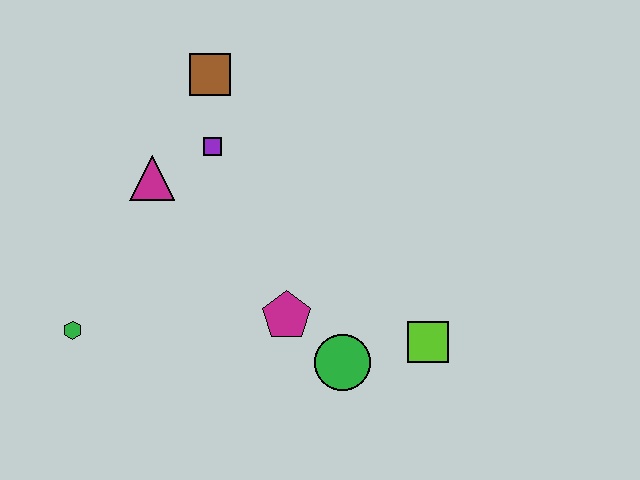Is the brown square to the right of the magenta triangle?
Yes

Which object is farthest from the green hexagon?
The lime square is farthest from the green hexagon.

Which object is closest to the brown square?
The purple square is closest to the brown square.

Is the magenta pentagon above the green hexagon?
Yes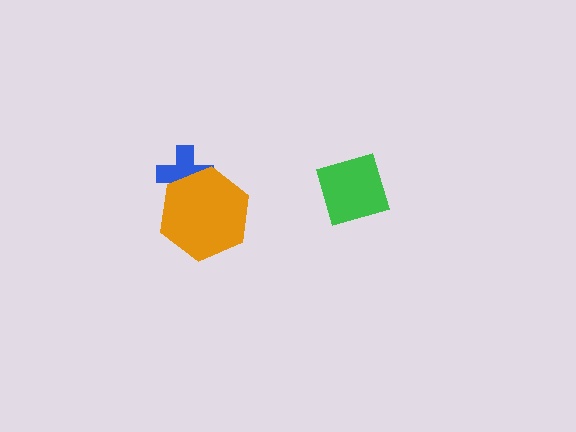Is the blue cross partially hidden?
Yes, it is partially covered by another shape.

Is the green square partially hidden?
No, no other shape covers it.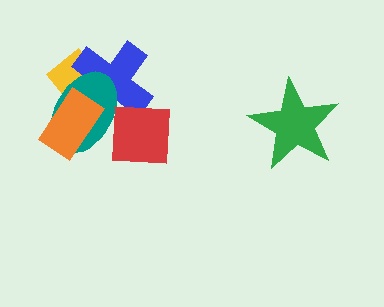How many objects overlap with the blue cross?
4 objects overlap with the blue cross.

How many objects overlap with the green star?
0 objects overlap with the green star.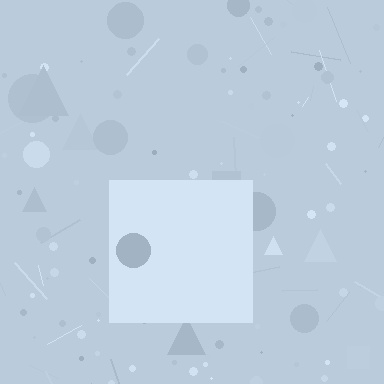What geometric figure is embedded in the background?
A square is embedded in the background.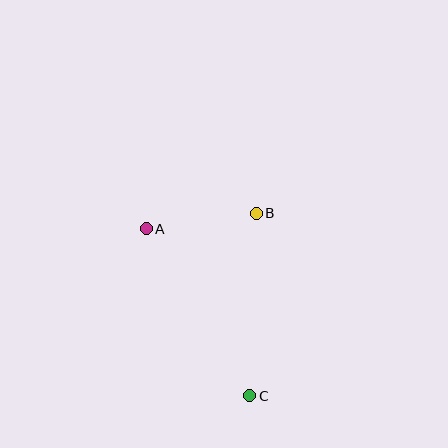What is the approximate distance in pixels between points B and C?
The distance between B and C is approximately 183 pixels.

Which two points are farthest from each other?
Points A and C are farthest from each other.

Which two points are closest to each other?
Points A and B are closest to each other.